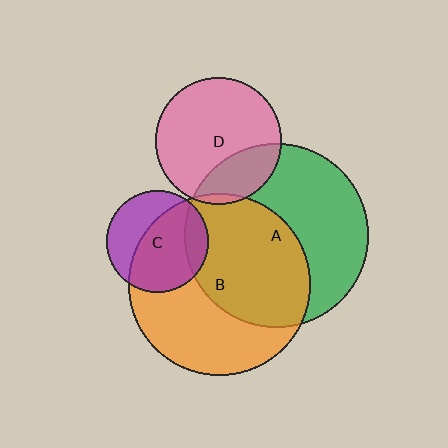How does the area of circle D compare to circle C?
Approximately 1.6 times.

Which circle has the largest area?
Circle A (green).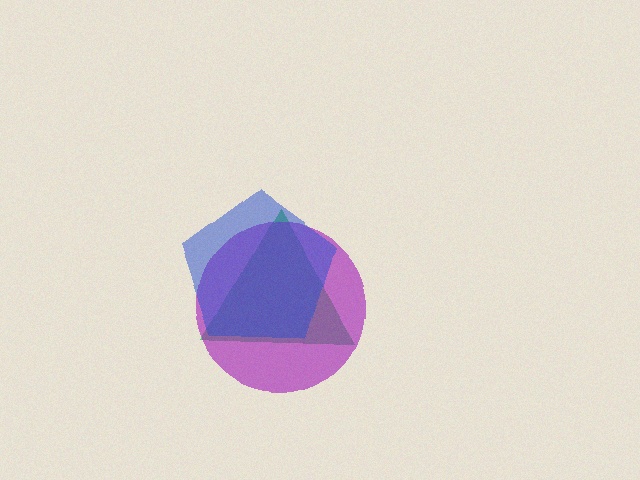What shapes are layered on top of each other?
The layered shapes are: a green triangle, a purple circle, a blue pentagon.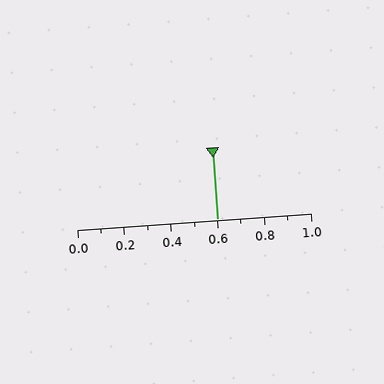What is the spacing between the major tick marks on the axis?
The major ticks are spaced 0.2 apart.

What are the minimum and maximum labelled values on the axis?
The axis runs from 0.0 to 1.0.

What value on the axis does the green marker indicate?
The marker indicates approximately 0.6.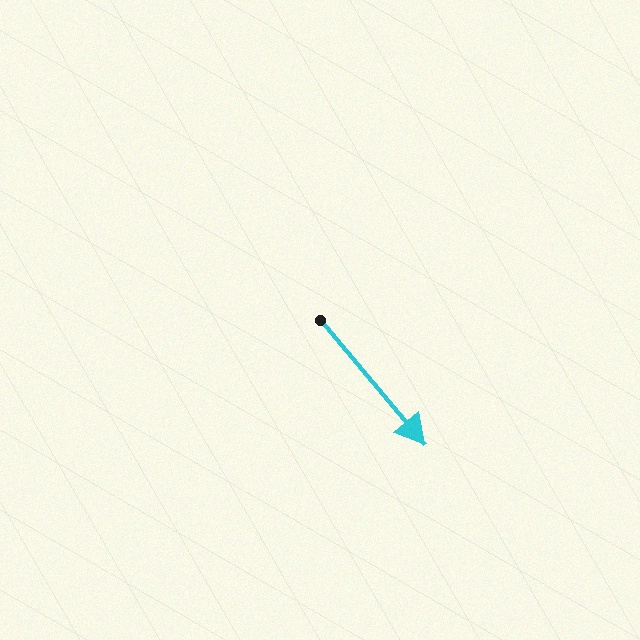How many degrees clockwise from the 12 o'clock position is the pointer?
Approximately 140 degrees.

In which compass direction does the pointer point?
Southeast.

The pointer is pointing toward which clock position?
Roughly 5 o'clock.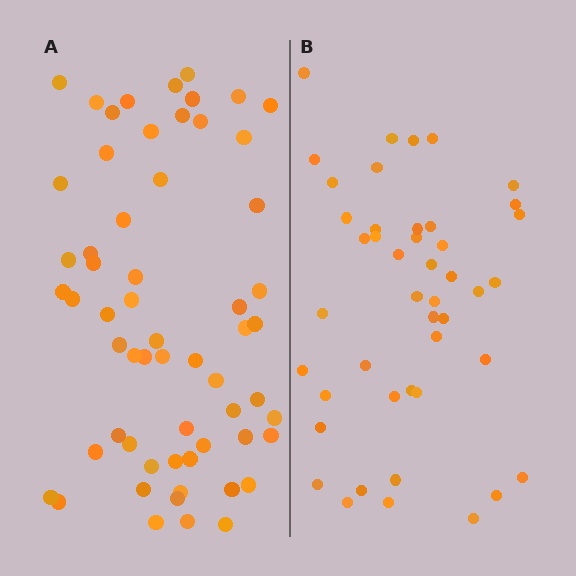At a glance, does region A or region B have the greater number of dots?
Region A (the left region) has more dots.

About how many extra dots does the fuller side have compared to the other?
Region A has approximately 15 more dots than region B.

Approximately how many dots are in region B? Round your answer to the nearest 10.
About 40 dots. (The exact count is 45, which rounds to 40.)